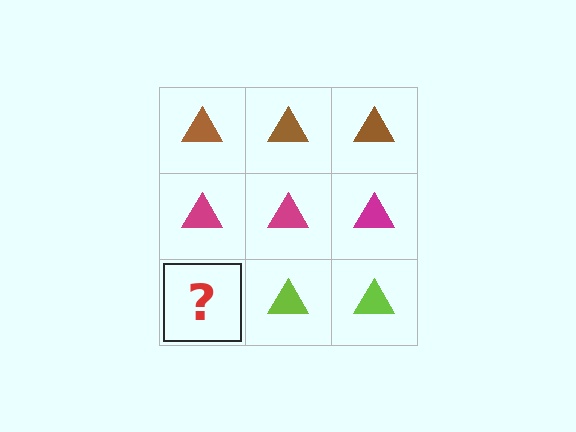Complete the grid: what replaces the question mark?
The question mark should be replaced with a lime triangle.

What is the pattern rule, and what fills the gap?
The rule is that each row has a consistent color. The gap should be filled with a lime triangle.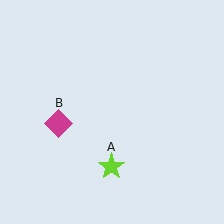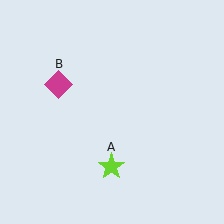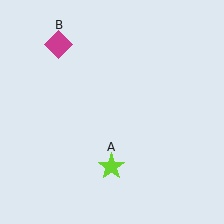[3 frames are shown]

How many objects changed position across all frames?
1 object changed position: magenta diamond (object B).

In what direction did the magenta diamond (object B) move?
The magenta diamond (object B) moved up.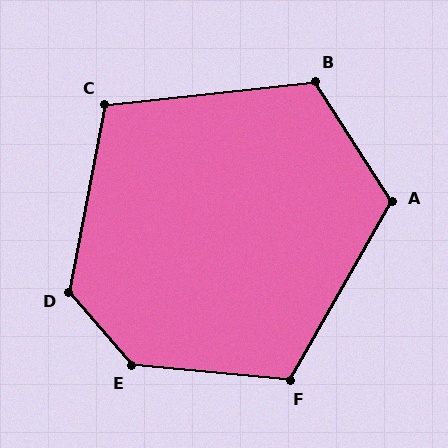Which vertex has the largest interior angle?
E, at approximately 135 degrees.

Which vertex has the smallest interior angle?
C, at approximately 107 degrees.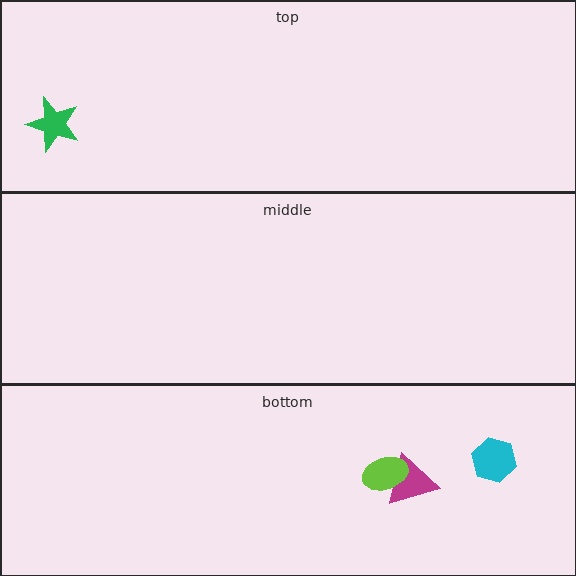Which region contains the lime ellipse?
The bottom region.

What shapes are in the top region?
The green star.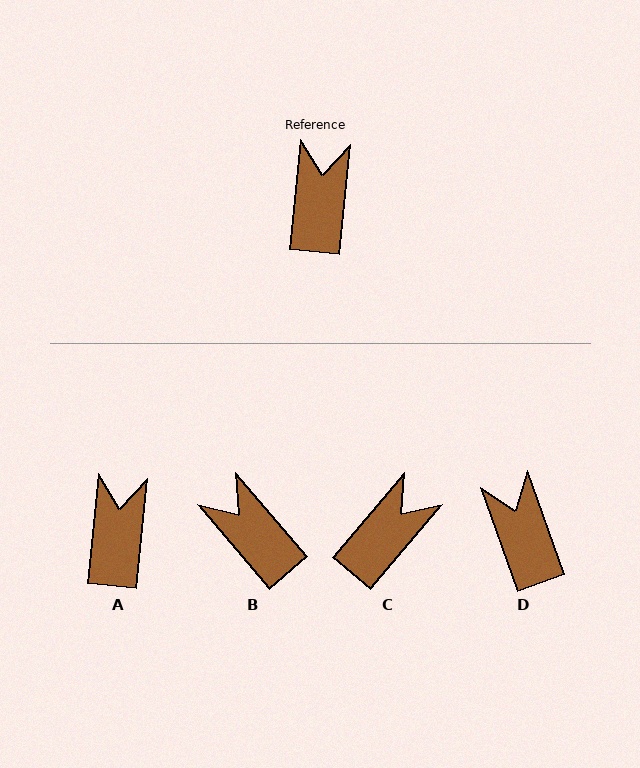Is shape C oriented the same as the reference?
No, it is off by about 34 degrees.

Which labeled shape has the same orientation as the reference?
A.